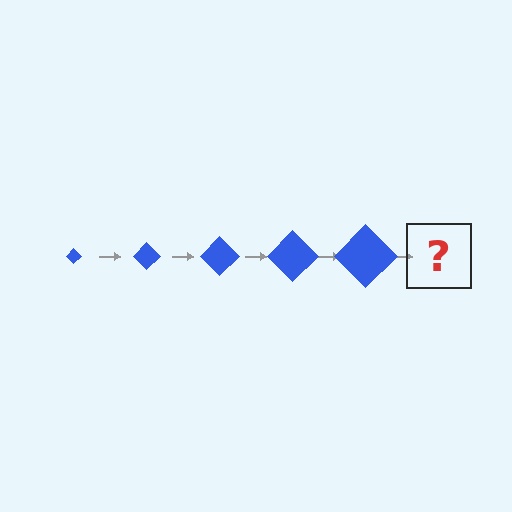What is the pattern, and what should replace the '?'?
The pattern is that the diamond gets progressively larger each step. The '?' should be a blue diamond, larger than the previous one.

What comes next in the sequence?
The next element should be a blue diamond, larger than the previous one.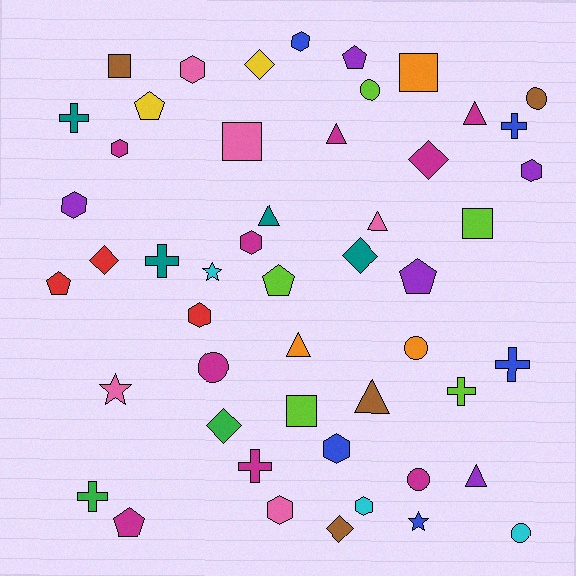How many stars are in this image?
There are 3 stars.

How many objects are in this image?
There are 50 objects.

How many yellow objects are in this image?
There are 2 yellow objects.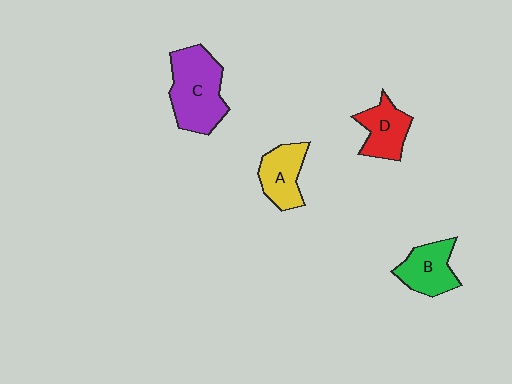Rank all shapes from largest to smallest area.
From largest to smallest: C (purple), B (green), A (yellow), D (red).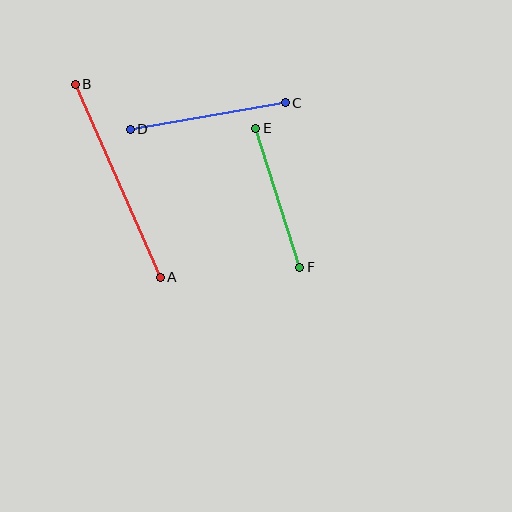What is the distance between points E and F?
The distance is approximately 146 pixels.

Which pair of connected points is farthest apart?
Points A and B are farthest apart.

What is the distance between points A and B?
The distance is approximately 211 pixels.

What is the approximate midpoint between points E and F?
The midpoint is at approximately (278, 198) pixels.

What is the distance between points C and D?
The distance is approximately 157 pixels.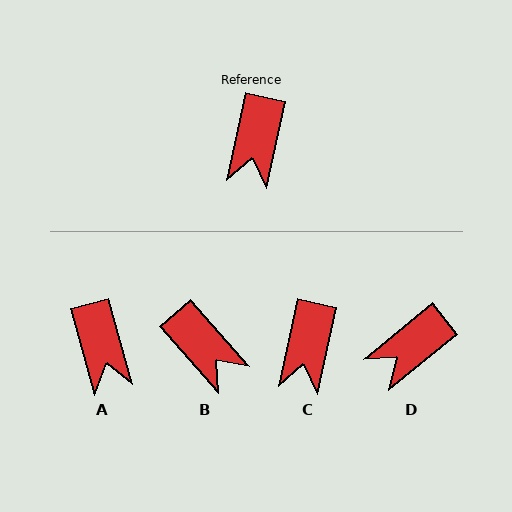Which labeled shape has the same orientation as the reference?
C.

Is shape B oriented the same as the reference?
No, it is off by about 54 degrees.